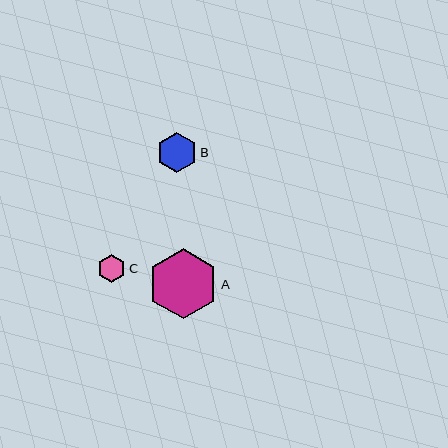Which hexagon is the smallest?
Hexagon C is the smallest with a size of approximately 28 pixels.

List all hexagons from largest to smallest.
From largest to smallest: A, B, C.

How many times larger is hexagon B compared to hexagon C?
Hexagon B is approximately 1.5 times the size of hexagon C.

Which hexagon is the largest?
Hexagon A is the largest with a size of approximately 70 pixels.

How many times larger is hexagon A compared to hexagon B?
Hexagon A is approximately 1.7 times the size of hexagon B.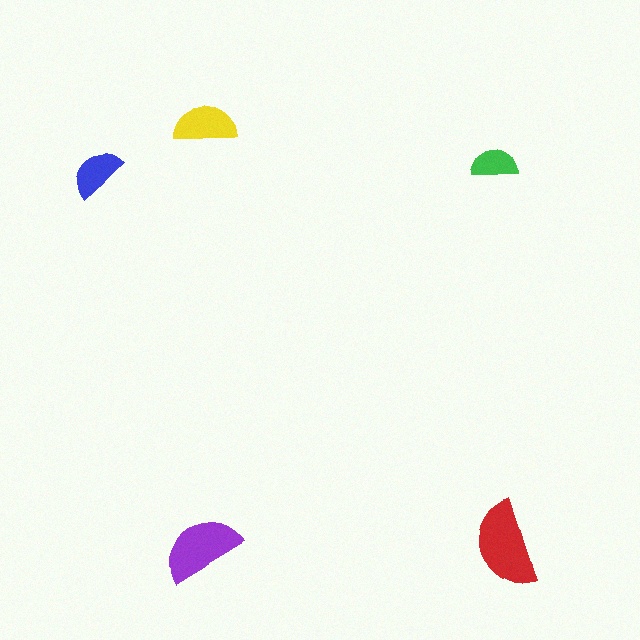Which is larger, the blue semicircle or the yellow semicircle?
The yellow one.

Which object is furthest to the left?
The blue semicircle is leftmost.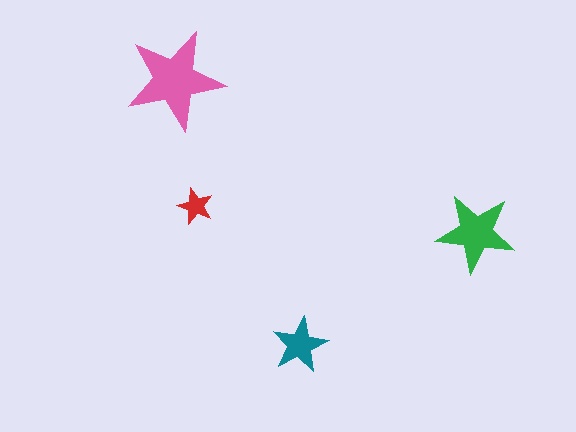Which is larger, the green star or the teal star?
The green one.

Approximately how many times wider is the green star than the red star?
About 2 times wider.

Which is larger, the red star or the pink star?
The pink one.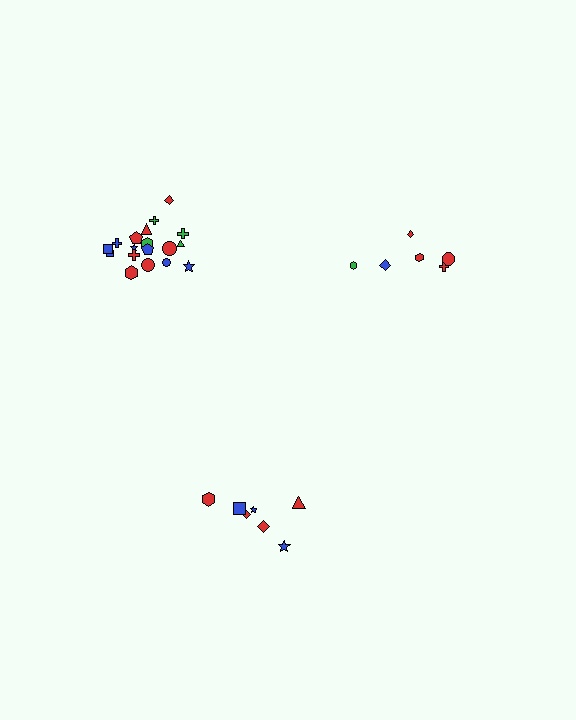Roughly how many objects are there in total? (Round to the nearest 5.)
Roughly 30 objects in total.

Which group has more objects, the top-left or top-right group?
The top-left group.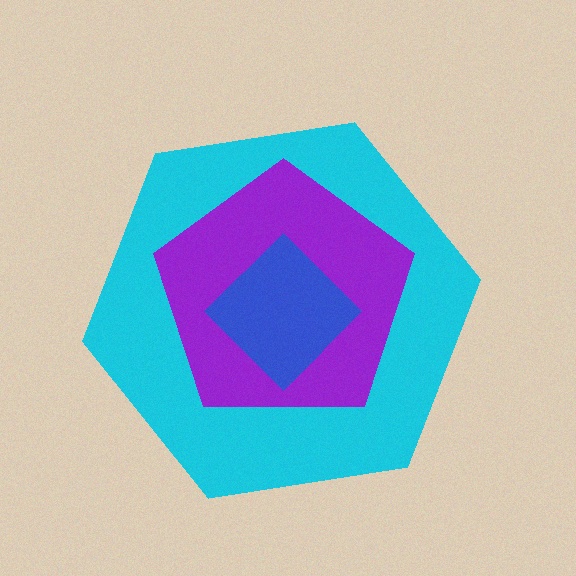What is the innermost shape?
The blue diamond.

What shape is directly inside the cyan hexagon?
The purple pentagon.